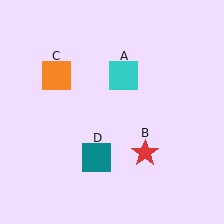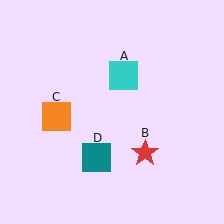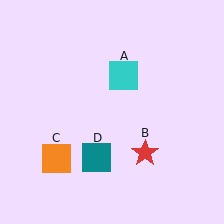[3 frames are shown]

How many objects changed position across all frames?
1 object changed position: orange square (object C).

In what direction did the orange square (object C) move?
The orange square (object C) moved down.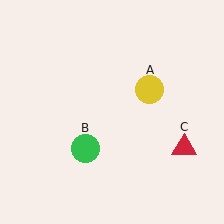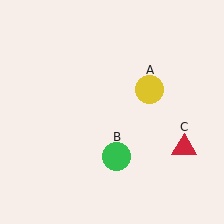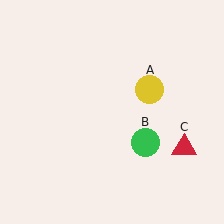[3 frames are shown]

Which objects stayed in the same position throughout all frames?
Yellow circle (object A) and red triangle (object C) remained stationary.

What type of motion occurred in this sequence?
The green circle (object B) rotated counterclockwise around the center of the scene.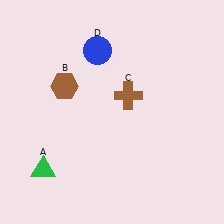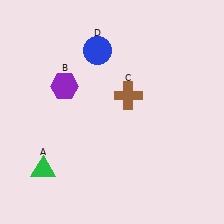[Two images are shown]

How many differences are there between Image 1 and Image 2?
There is 1 difference between the two images.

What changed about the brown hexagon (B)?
In Image 1, B is brown. In Image 2, it changed to purple.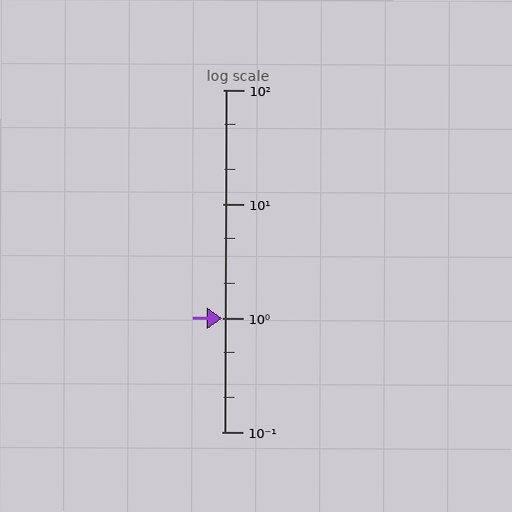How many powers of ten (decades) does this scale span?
The scale spans 3 decades, from 0.1 to 100.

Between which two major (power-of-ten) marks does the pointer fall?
The pointer is between 1 and 10.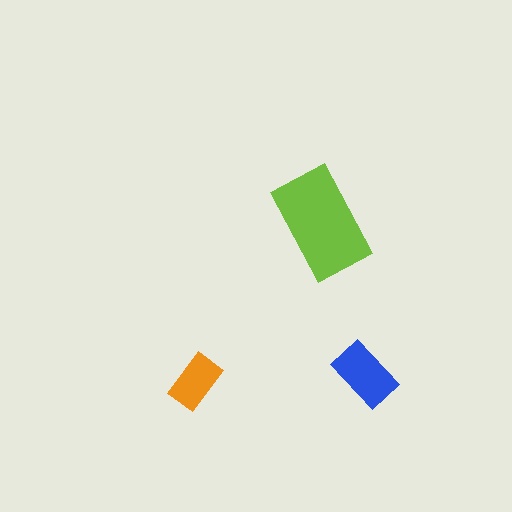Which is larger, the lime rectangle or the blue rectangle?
The lime one.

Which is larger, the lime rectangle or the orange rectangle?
The lime one.